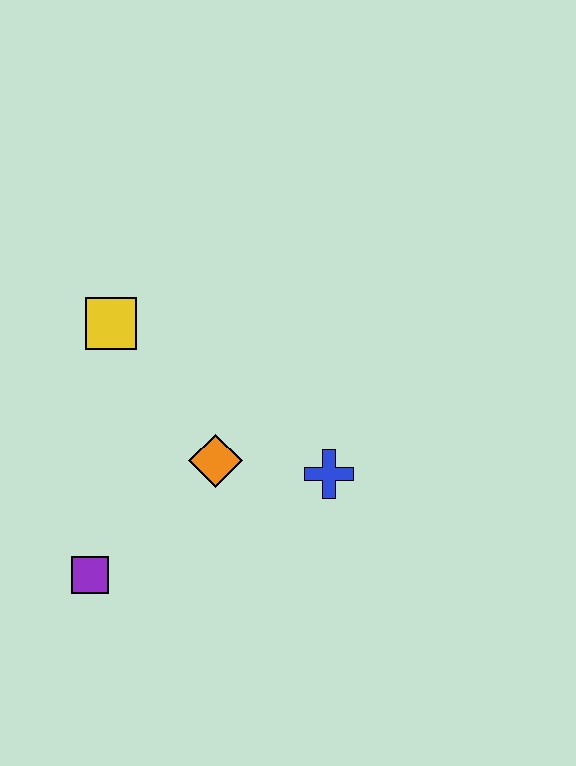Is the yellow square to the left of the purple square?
No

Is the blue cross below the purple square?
No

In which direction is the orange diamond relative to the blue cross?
The orange diamond is to the left of the blue cross.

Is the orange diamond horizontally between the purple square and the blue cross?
Yes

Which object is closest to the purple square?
The orange diamond is closest to the purple square.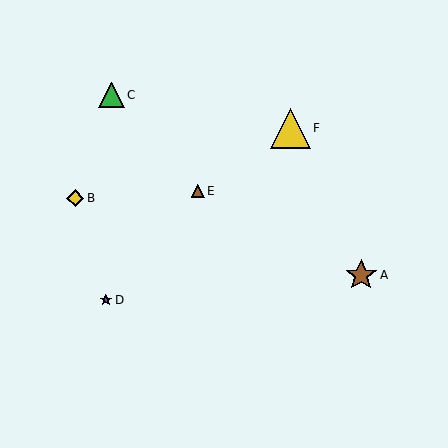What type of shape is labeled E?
Shape E is a brown triangle.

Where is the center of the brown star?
The center of the brown star is at (361, 275).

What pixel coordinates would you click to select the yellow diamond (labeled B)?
Click at (75, 198) to select the yellow diamond B.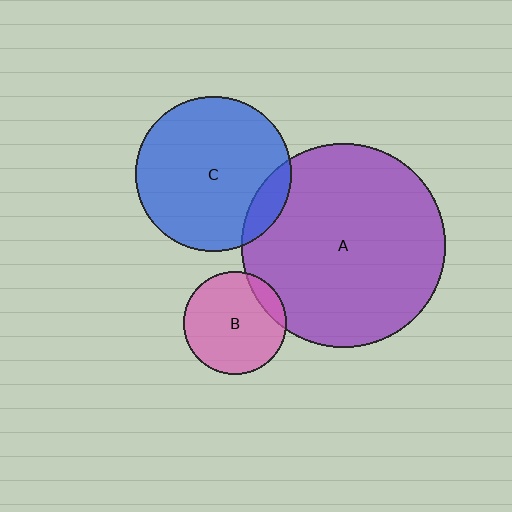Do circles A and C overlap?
Yes.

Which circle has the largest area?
Circle A (purple).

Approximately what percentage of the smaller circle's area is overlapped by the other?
Approximately 10%.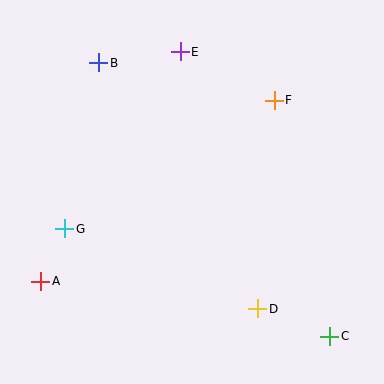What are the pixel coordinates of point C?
Point C is at (330, 336).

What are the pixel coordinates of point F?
Point F is at (274, 100).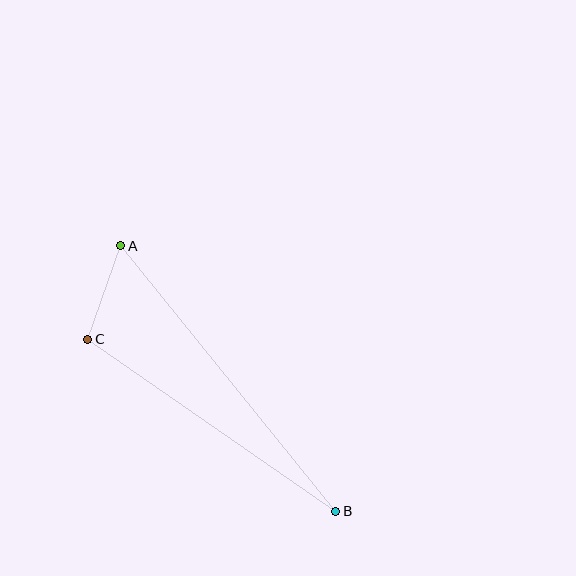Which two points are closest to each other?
Points A and C are closest to each other.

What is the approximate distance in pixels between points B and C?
The distance between B and C is approximately 302 pixels.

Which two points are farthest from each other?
Points A and B are farthest from each other.